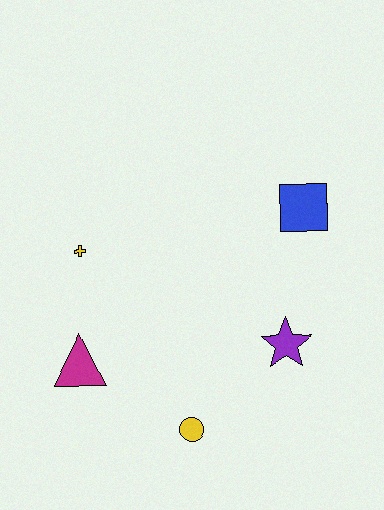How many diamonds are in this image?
There are no diamonds.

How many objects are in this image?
There are 5 objects.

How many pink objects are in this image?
There are no pink objects.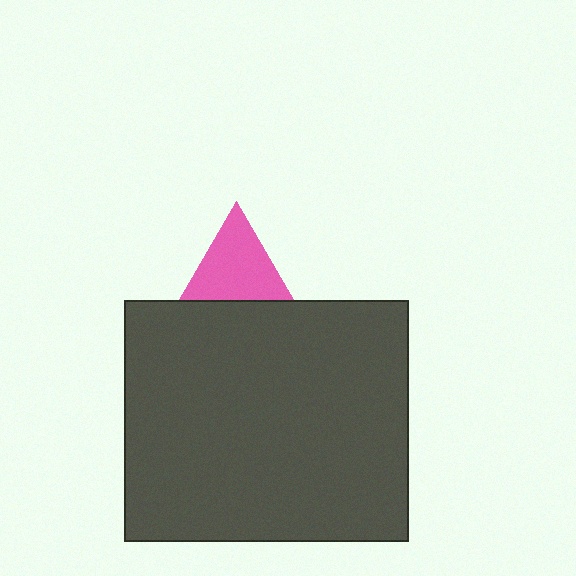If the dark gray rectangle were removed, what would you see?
You would see the complete pink triangle.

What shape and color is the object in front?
The object in front is a dark gray rectangle.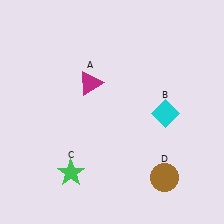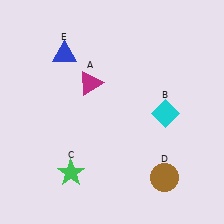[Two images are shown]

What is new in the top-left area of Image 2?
A blue triangle (E) was added in the top-left area of Image 2.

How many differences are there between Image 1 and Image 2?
There is 1 difference between the two images.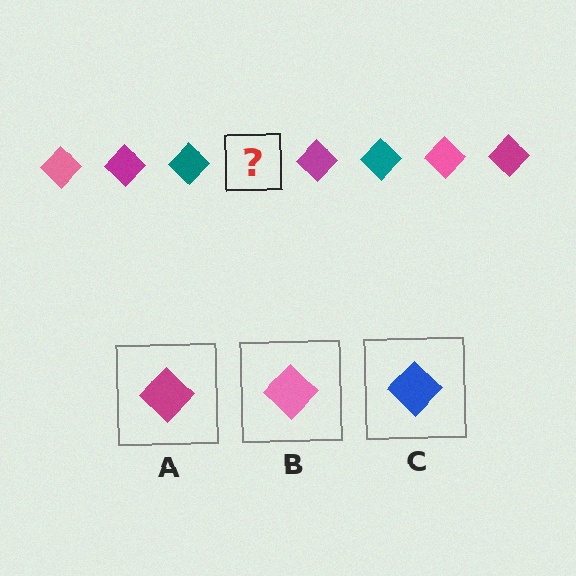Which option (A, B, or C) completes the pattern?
B.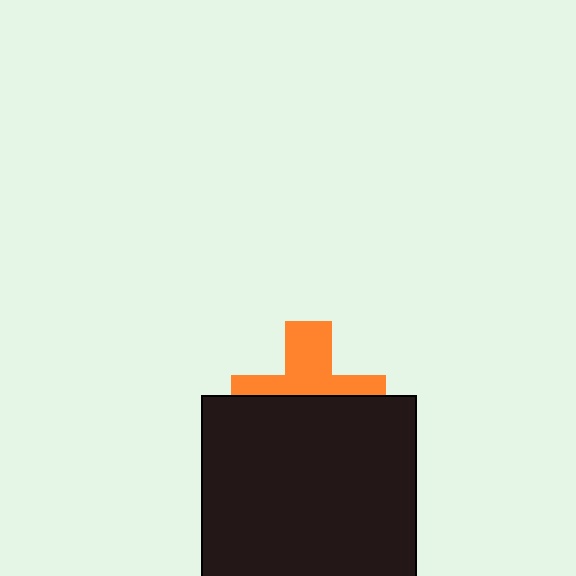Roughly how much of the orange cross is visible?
About half of it is visible (roughly 46%).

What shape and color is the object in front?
The object in front is a black square.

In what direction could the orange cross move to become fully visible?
The orange cross could move up. That would shift it out from behind the black square entirely.